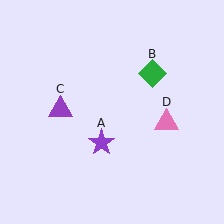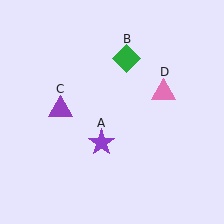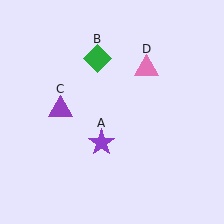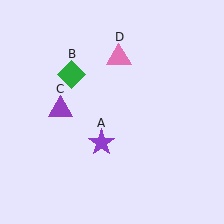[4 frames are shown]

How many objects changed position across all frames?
2 objects changed position: green diamond (object B), pink triangle (object D).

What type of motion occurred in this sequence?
The green diamond (object B), pink triangle (object D) rotated counterclockwise around the center of the scene.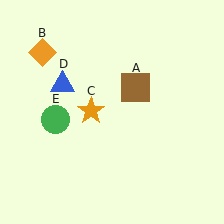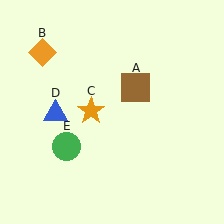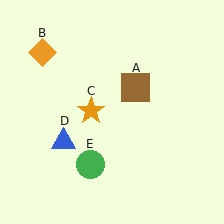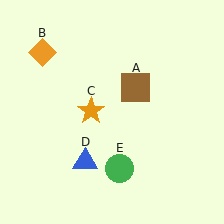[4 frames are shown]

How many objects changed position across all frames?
2 objects changed position: blue triangle (object D), green circle (object E).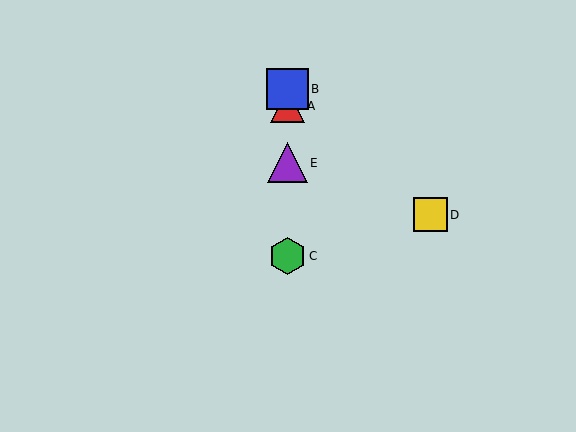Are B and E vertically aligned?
Yes, both are at x≈287.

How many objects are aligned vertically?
4 objects (A, B, C, E) are aligned vertically.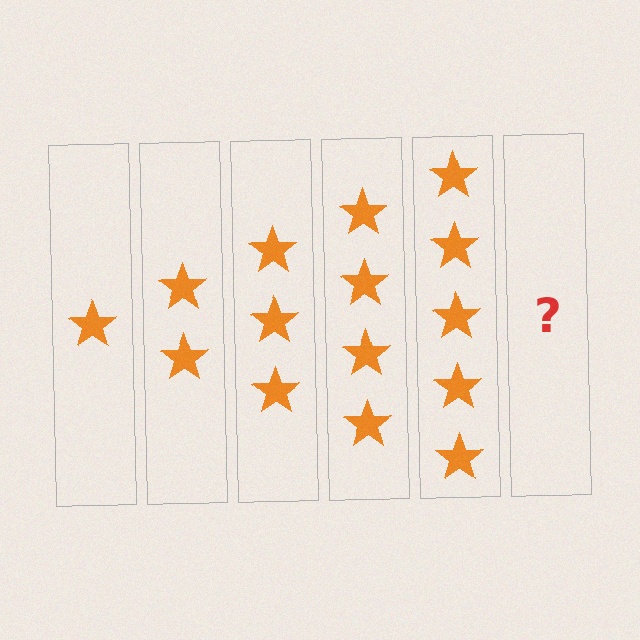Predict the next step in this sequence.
The next step is 6 stars.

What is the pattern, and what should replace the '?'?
The pattern is that each step adds one more star. The '?' should be 6 stars.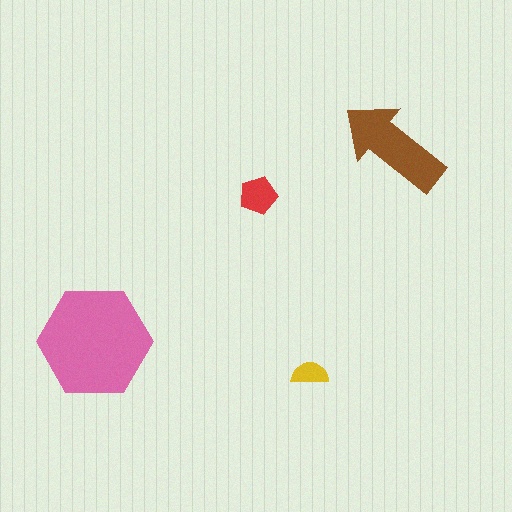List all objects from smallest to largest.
The yellow semicircle, the red pentagon, the brown arrow, the pink hexagon.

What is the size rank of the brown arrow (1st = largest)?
2nd.